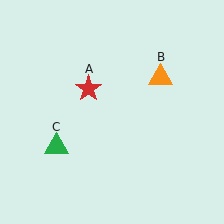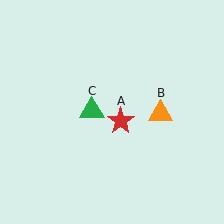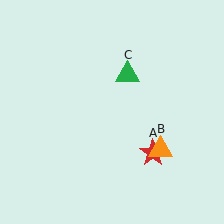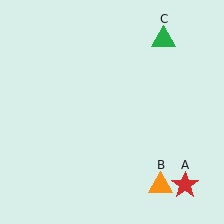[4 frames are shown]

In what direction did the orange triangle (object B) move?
The orange triangle (object B) moved down.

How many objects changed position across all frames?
3 objects changed position: red star (object A), orange triangle (object B), green triangle (object C).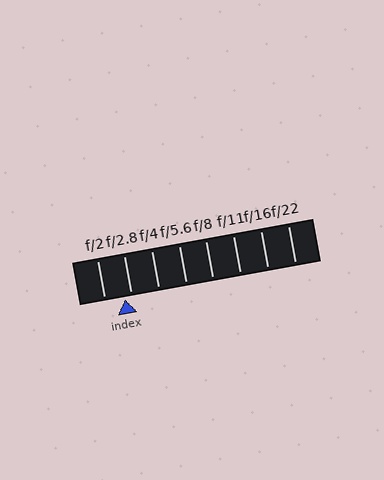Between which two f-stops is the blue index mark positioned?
The index mark is between f/2 and f/2.8.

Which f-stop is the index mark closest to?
The index mark is closest to f/2.8.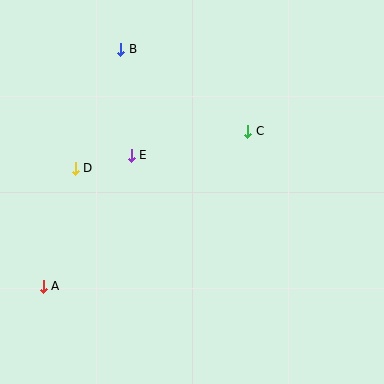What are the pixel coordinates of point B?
Point B is at (121, 49).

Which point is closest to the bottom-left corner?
Point A is closest to the bottom-left corner.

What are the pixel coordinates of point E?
Point E is at (131, 155).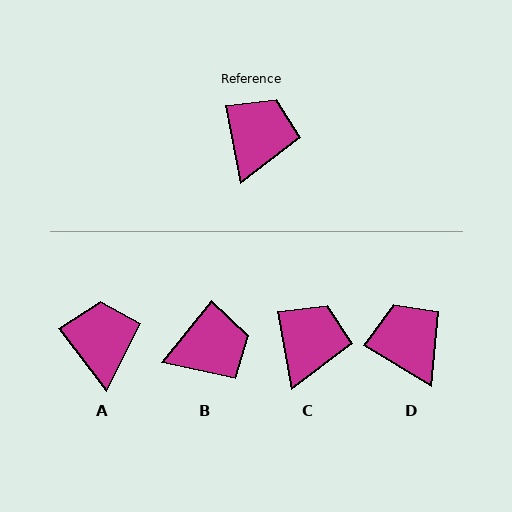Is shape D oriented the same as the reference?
No, it is off by about 48 degrees.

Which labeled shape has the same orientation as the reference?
C.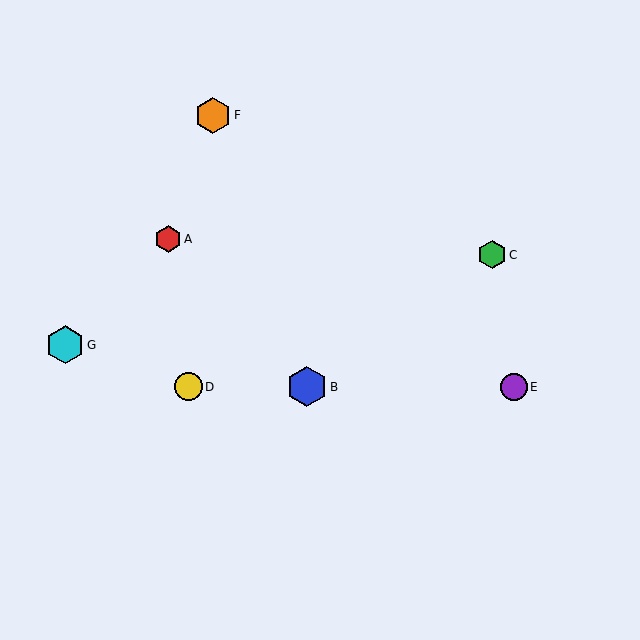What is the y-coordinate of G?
Object G is at y≈345.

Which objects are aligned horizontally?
Objects B, D, E are aligned horizontally.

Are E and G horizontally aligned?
No, E is at y≈387 and G is at y≈345.